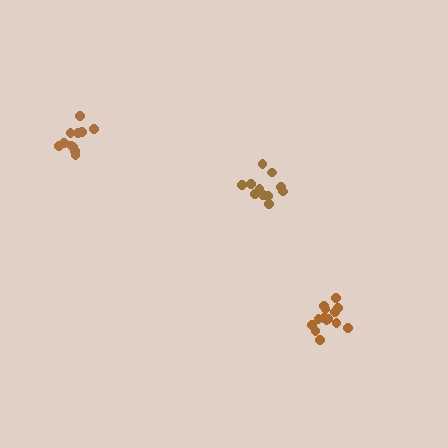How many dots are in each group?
Group 1: 11 dots, Group 2: 11 dots, Group 3: 14 dots (36 total).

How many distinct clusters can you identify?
There are 3 distinct clusters.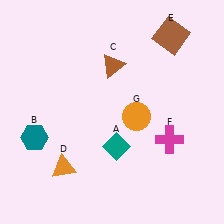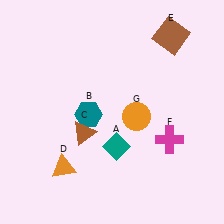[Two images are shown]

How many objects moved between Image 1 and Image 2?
2 objects moved between the two images.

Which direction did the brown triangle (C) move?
The brown triangle (C) moved down.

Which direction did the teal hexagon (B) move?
The teal hexagon (B) moved right.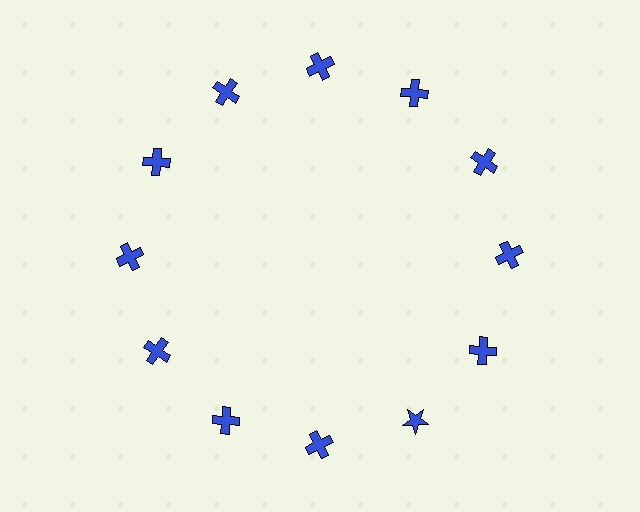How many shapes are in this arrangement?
There are 12 shapes arranged in a ring pattern.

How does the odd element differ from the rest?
It has a different shape: star instead of cross.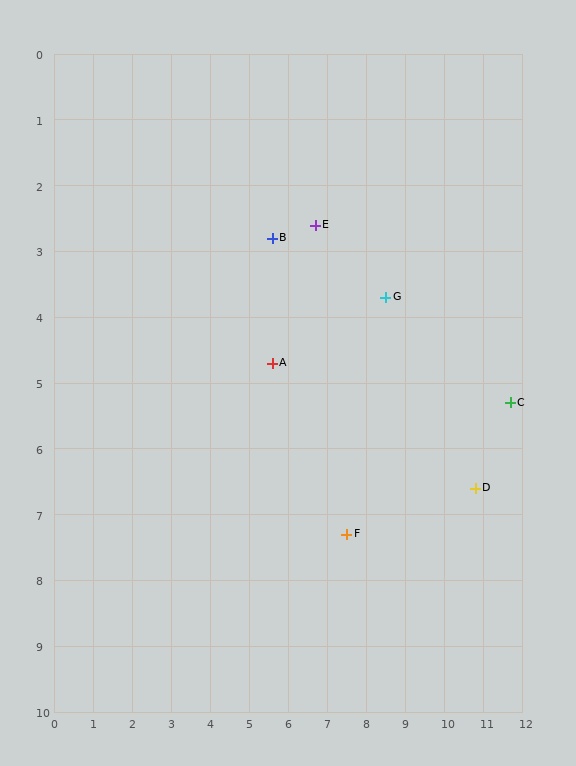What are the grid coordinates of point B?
Point B is at approximately (5.6, 2.8).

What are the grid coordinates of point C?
Point C is at approximately (11.7, 5.3).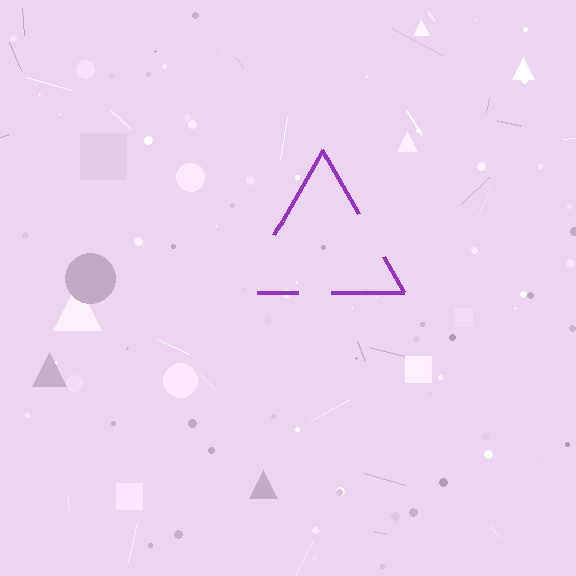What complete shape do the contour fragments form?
The contour fragments form a triangle.